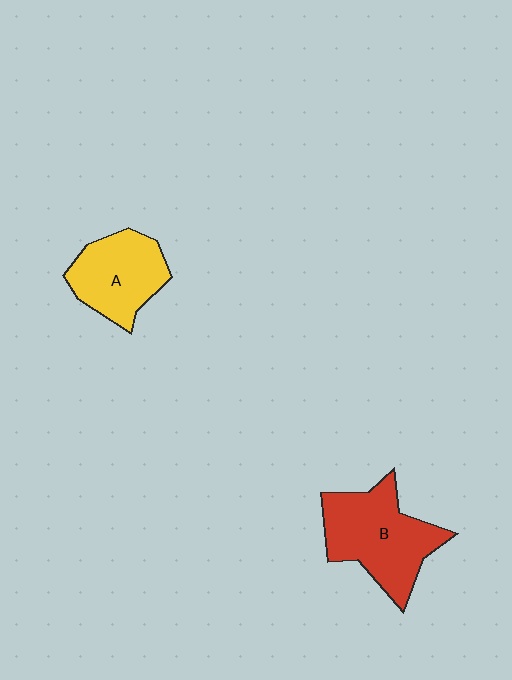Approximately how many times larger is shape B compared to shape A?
Approximately 1.3 times.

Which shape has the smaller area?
Shape A (yellow).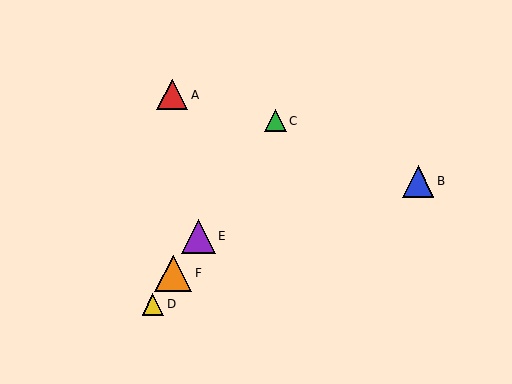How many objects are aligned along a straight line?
4 objects (C, D, E, F) are aligned along a straight line.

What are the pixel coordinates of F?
Object F is at (173, 273).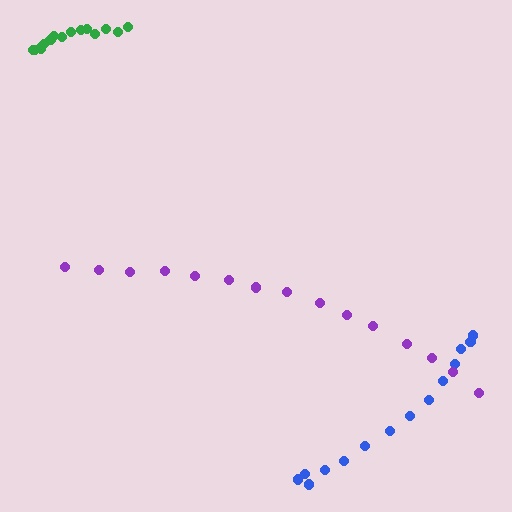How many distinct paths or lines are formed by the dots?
There are 3 distinct paths.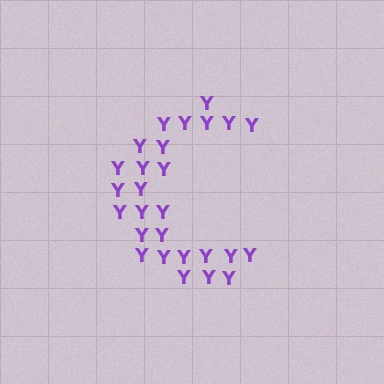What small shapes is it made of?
It is made of small letter Y's.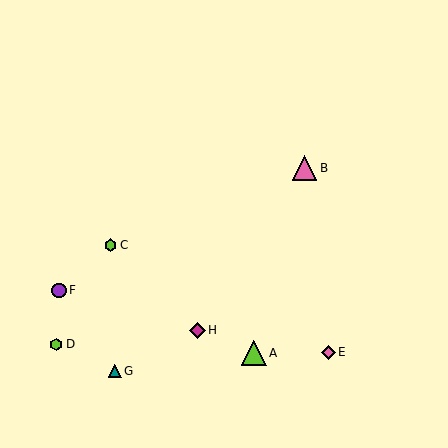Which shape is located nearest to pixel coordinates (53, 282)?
The purple circle (labeled F) at (59, 290) is nearest to that location.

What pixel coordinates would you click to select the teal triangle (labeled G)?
Click at (115, 371) to select the teal triangle G.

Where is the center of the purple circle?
The center of the purple circle is at (59, 290).